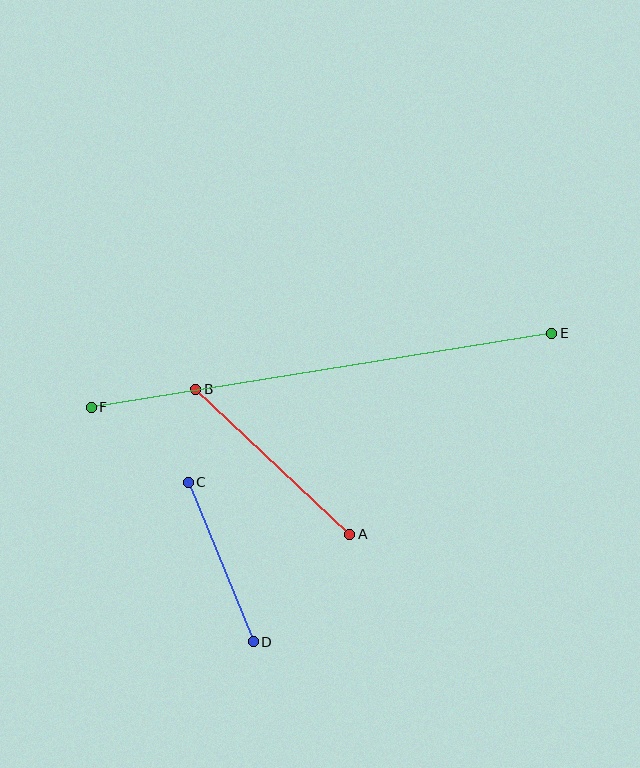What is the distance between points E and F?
The distance is approximately 467 pixels.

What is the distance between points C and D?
The distance is approximately 172 pixels.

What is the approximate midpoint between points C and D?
The midpoint is at approximately (221, 562) pixels.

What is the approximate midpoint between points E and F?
The midpoint is at approximately (321, 370) pixels.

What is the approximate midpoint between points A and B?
The midpoint is at approximately (273, 462) pixels.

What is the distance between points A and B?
The distance is approximately 211 pixels.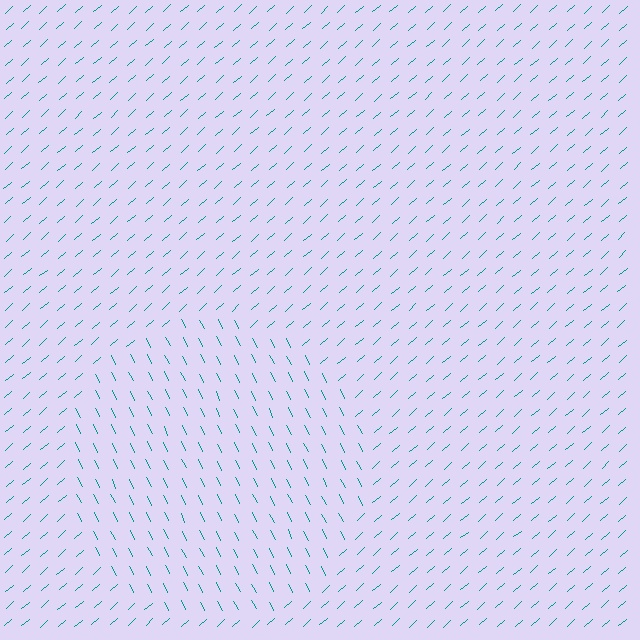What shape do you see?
I see a circle.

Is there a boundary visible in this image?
Yes, there is a texture boundary formed by a change in line orientation.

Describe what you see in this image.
The image is filled with small teal line segments. A circle region in the image has lines oriented differently from the surrounding lines, creating a visible texture boundary.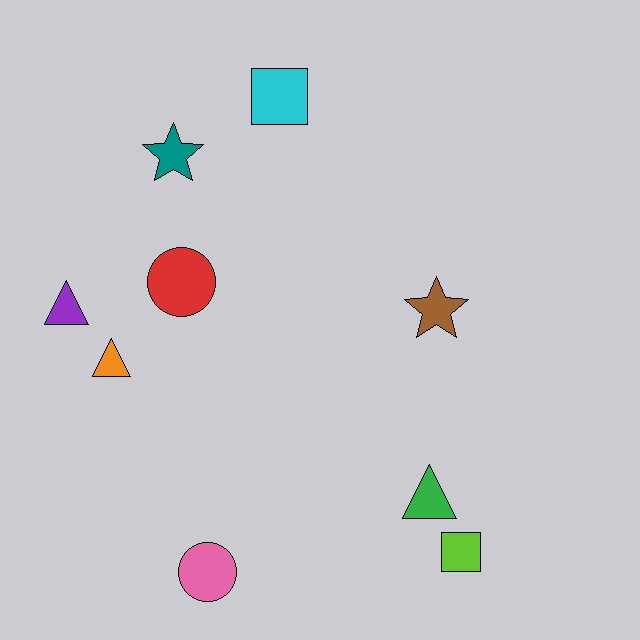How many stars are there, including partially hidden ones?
There are 2 stars.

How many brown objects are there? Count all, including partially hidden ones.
There is 1 brown object.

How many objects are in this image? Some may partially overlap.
There are 9 objects.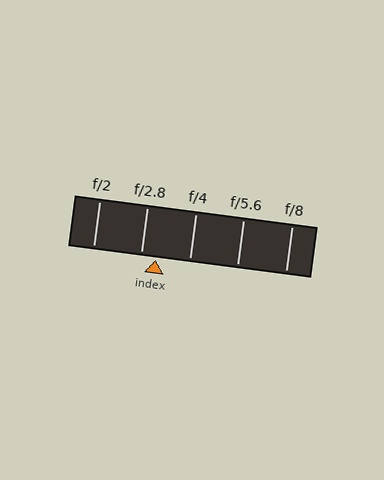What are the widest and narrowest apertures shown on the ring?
The widest aperture shown is f/2 and the narrowest is f/8.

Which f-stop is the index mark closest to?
The index mark is closest to f/2.8.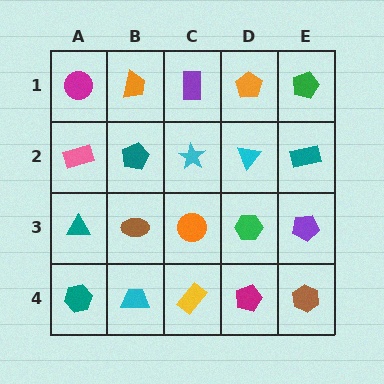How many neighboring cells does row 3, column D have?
4.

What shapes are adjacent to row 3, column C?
A cyan star (row 2, column C), a yellow rectangle (row 4, column C), a brown ellipse (row 3, column B), a green hexagon (row 3, column D).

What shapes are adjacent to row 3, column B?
A teal pentagon (row 2, column B), a cyan trapezoid (row 4, column B), a teal triangle (row 3, column A), an orange circle (row 3, column C).